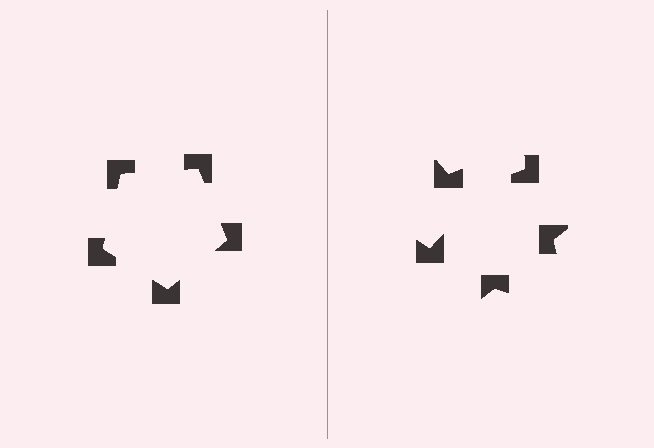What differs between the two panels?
The notched squares are positioned identically on both sides; only the wedge orientations differ. On the left they align to a pentagon; on the right they are misaligned.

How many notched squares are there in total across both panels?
10 — 5 on each side.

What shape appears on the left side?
An illusory pentagon.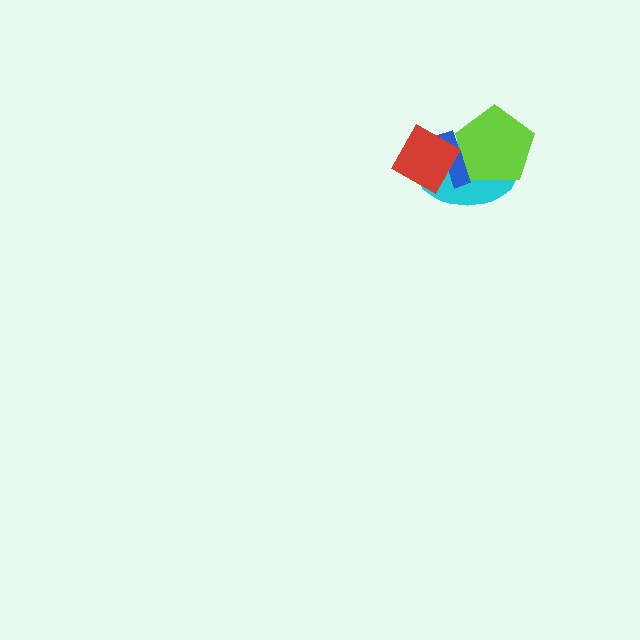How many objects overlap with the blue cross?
3 objects overlap with the blue cross.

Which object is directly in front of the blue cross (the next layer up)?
The red diamond is directly in front of the blue cross.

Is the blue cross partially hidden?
Yes, it is partially covered by another shape.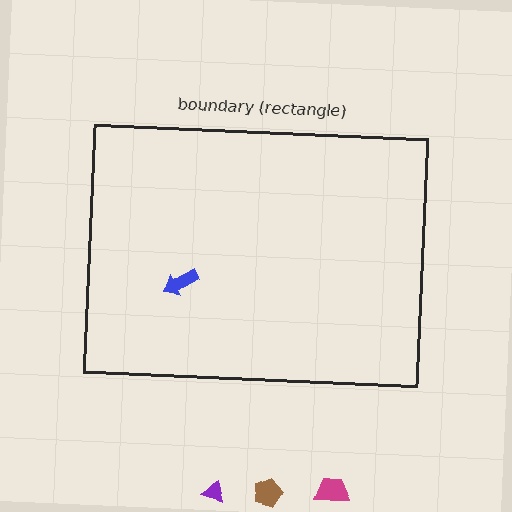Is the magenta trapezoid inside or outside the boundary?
Outside.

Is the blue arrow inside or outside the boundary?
Inside.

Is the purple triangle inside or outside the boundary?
Outside.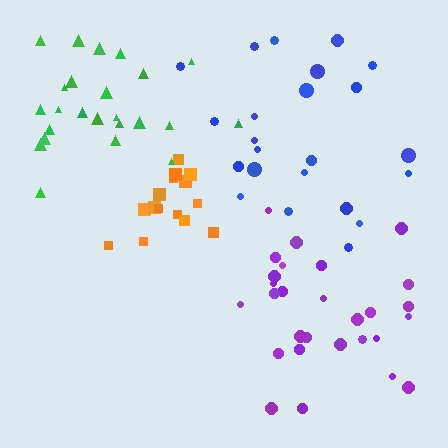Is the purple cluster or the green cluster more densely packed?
Purple.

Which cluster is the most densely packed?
Orange.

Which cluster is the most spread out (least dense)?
Blue.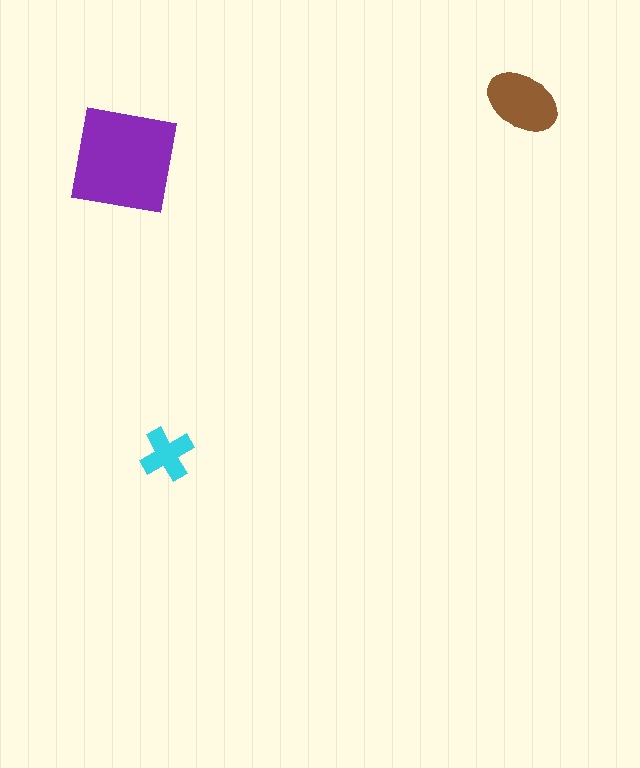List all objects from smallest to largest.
The cyan cross, the brown ellipse, the purple square.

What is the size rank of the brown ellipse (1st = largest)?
2nd.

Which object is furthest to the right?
The brown ellipse is rightmost.